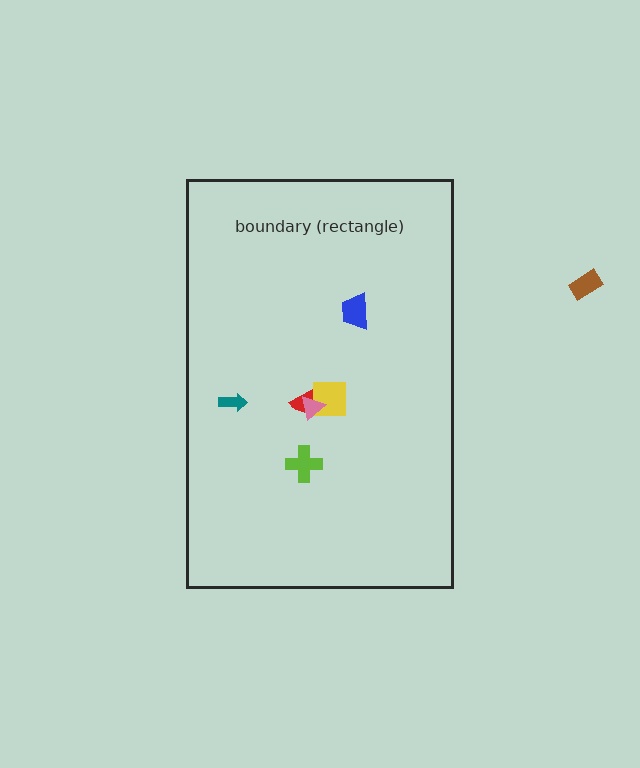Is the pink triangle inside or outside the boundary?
Inside.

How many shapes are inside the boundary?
6 inside, 1 outside.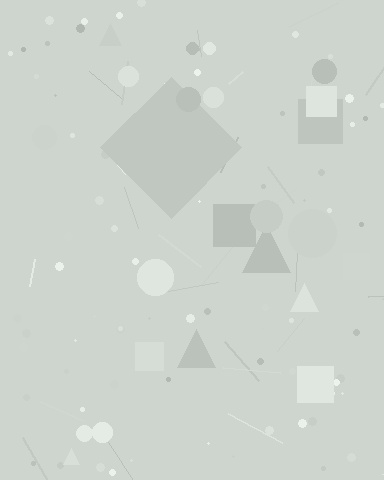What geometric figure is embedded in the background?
A diamond is embedded in the background.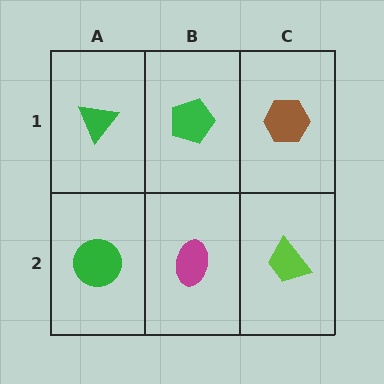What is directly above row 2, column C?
A brown hexagon.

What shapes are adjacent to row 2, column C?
A brown hexagon (row 1, column C), a magenta ellipse (row 2, column B).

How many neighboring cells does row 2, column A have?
2.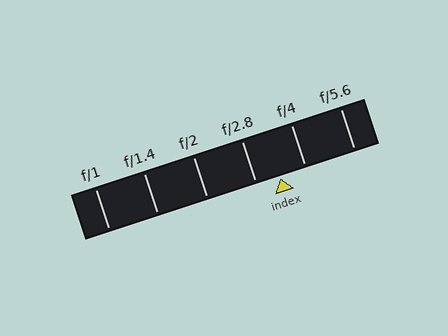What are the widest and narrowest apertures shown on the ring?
The widest aperture shown is f/1 and the narrowest is f/5.6.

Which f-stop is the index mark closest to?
The index mark is closest to f/2.8.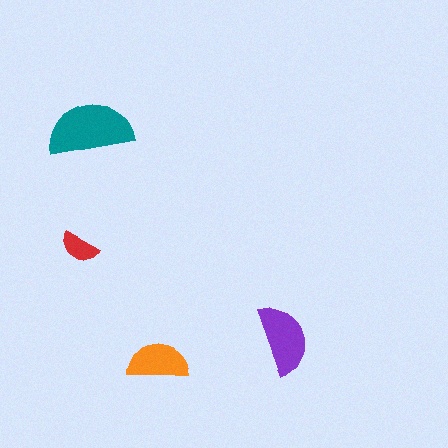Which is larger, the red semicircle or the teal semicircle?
The teal one.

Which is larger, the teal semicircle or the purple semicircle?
The teal one.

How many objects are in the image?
There are 4 objects in the image.